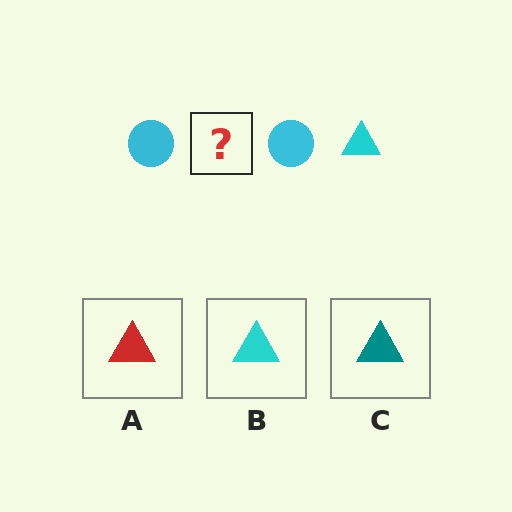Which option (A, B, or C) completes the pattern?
B.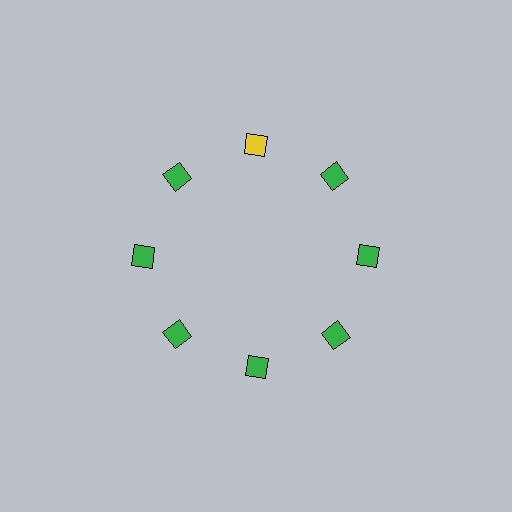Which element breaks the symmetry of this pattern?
The yellow diamond at roughly the 12 o'clock position breaks the symmetry. All other shapes are green diamonds.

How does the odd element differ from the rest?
It has a different color: yellow instead of green.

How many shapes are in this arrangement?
There are 8 shapes arranged in a ring pattern.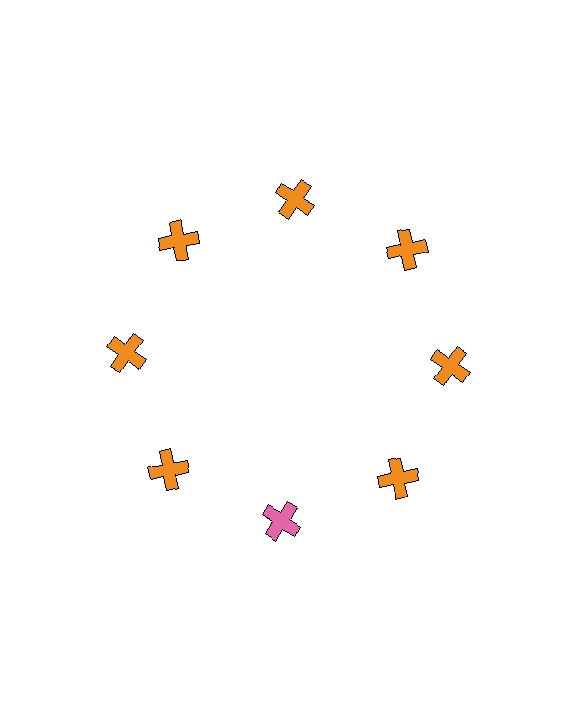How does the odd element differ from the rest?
It has a different color: pink instead of orange.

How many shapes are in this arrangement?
There are 8 shapes arranged in a ring pattern.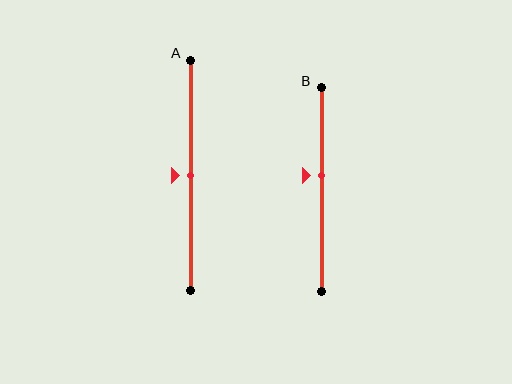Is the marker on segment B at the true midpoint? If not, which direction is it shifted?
No, the marker on segment B is shifted upward by about 7% of the segment length.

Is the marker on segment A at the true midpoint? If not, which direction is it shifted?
Yes, the marker on segment A is at the true midpoint.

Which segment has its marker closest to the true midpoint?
Segment A has its marker closest to the true midpoint.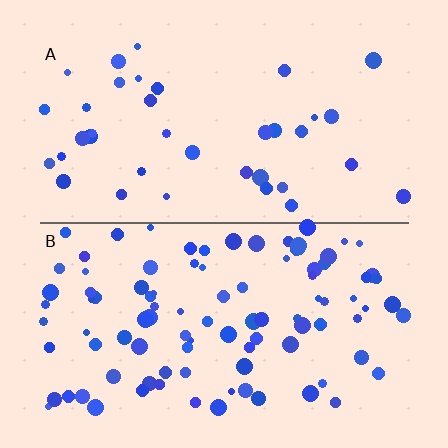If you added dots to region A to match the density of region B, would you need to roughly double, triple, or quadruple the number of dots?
Approximately triple.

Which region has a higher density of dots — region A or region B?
B (the bottom).